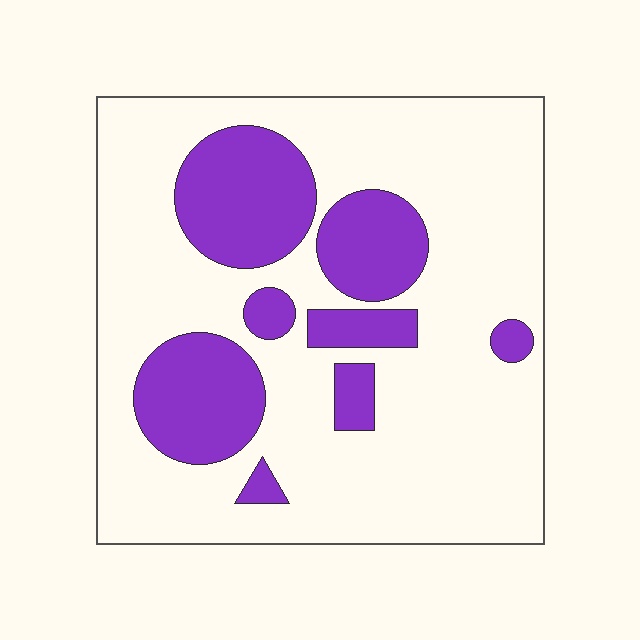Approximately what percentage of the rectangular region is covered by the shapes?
Approximately 25%.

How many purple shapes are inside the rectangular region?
8.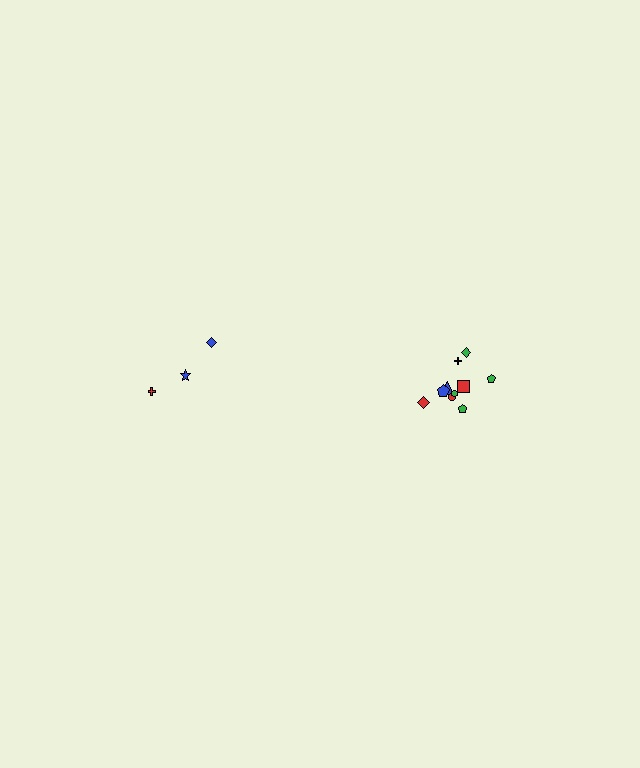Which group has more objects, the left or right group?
The right group.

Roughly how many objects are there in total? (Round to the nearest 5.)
Roughly 15 objects in total.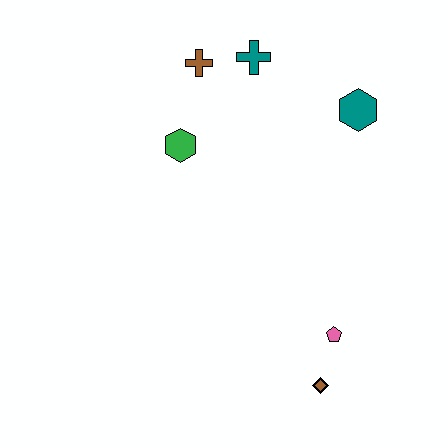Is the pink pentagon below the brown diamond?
No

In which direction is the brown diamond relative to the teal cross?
The brown diamond is below the teal cross.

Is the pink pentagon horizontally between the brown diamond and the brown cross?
No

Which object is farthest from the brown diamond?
The brown cross is farthest from the brown diamond.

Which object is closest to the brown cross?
The teal cross is closest to the brown cross.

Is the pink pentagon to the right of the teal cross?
Yes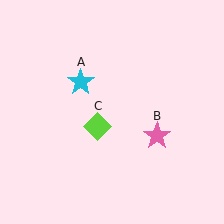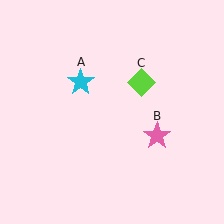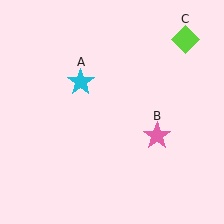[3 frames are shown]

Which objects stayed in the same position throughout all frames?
Cyan star (object A) and pink star (object B) remained stationary.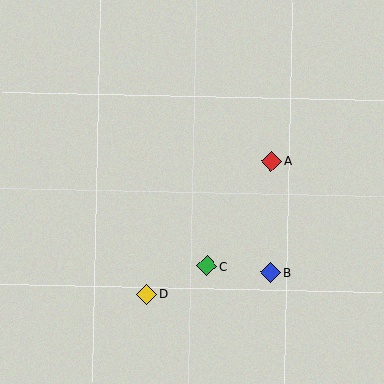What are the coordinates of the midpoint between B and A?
The midpoint between B and A is at (271, 217).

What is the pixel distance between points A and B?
The distance between A and B is 112 pixels.